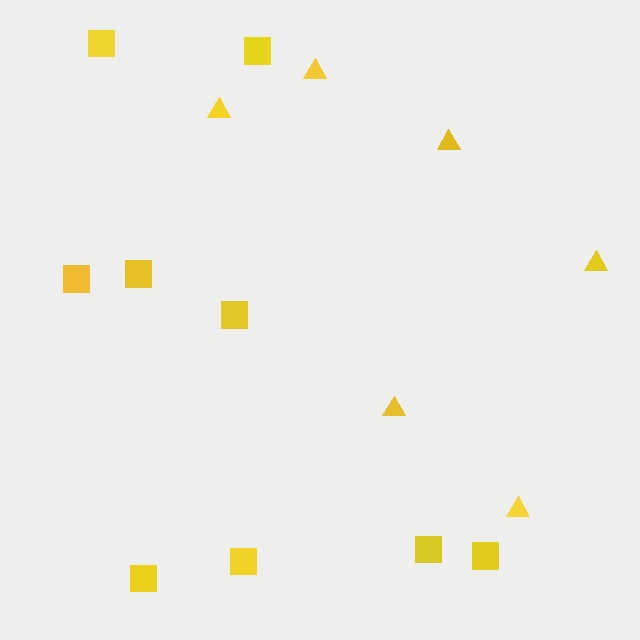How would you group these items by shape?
There are 2 groups: one group of triangles (6) and one group of squares (9).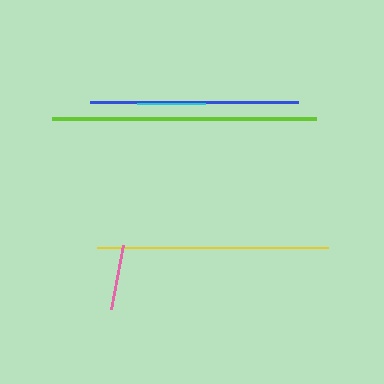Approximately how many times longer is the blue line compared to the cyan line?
The blue line is approximately 3.1 times the length of the cyan line.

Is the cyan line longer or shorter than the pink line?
The cyan line is longer than the pink line.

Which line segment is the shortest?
The pink line is the shortest at approximately 66 pixels.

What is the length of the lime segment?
The lime segment is approximately 264 pixels long.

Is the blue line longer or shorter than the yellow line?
The yellow line is longer than the blue line.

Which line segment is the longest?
The lime line is the longest at approximately 264 pixels.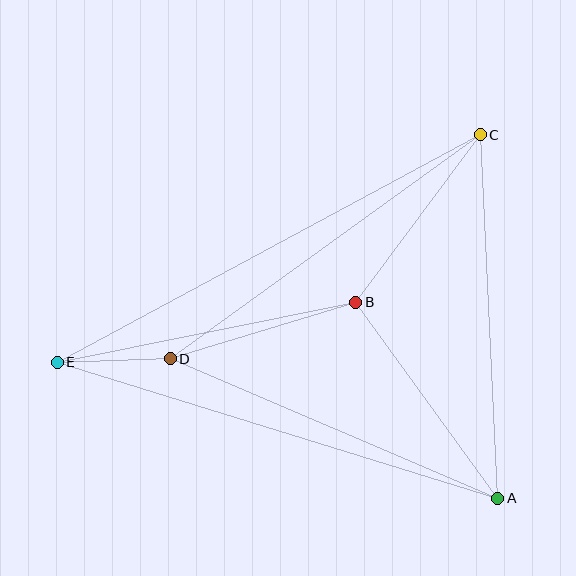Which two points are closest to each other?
Points D and E are closest to each other.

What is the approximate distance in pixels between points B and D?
The distance between B and D is approximately 194 pixels.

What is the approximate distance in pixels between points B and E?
The distance between B and E is approximately 304 pixels.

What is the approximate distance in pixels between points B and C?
The distance between B and C is approximately 209 pixels.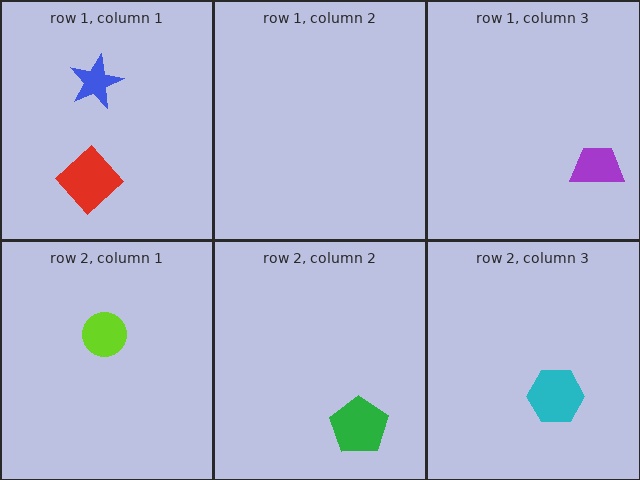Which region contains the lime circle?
The row 2, column 1 region.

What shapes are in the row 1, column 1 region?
The blue star, the red diamond.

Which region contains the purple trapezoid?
The row 1, column 3 region.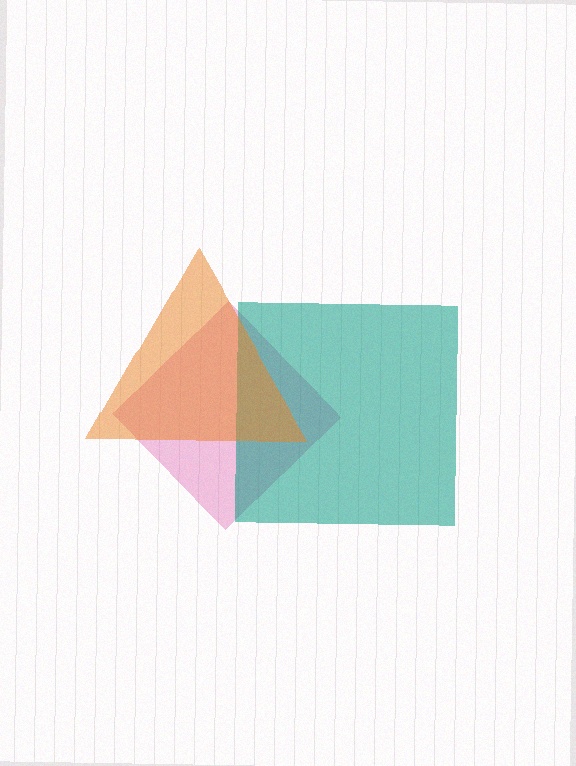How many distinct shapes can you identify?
There are 3 distinct shapes: a pink diamond, a teal square, an orange triangle.